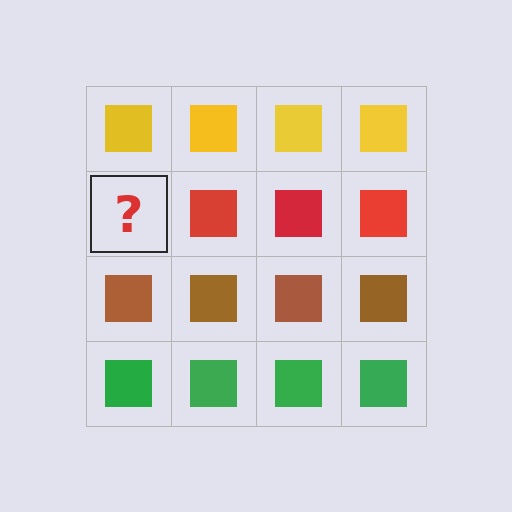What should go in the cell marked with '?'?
The missing cell should contain a red square.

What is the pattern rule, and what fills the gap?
The rule is that each row has a consistent color. The gap should be filled with a red square.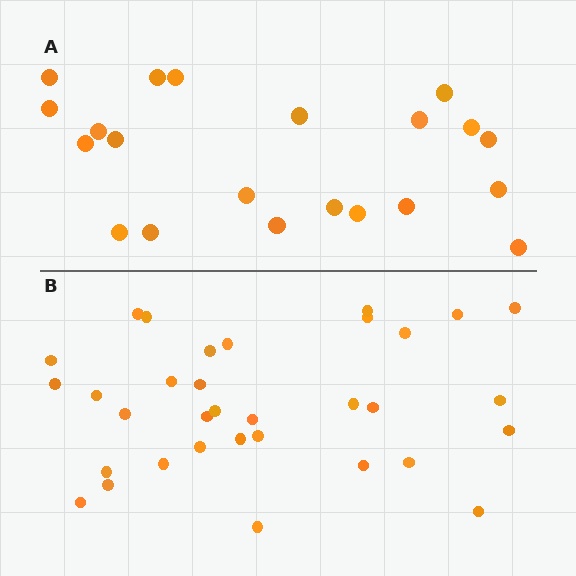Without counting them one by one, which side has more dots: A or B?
Region B (the bottom region) has more dots.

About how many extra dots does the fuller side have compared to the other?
Region B has roughly 12 or so more dots than region A.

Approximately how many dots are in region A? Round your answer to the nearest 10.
About 20 dots. (The exact count is 21, which rounds to 20.)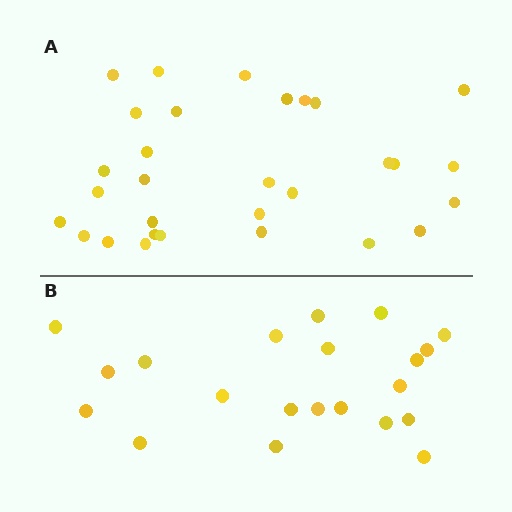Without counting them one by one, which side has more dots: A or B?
Region A (the top region) has more dots.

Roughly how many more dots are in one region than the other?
Region A has roughly 8 or so more dots than region B.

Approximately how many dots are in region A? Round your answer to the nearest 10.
About 30 dots.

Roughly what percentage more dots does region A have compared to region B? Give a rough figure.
About 45% more.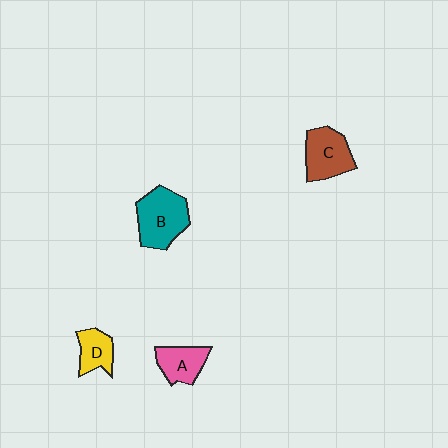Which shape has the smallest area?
Shape D (yellow).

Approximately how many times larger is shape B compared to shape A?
Approximately 1.6 times.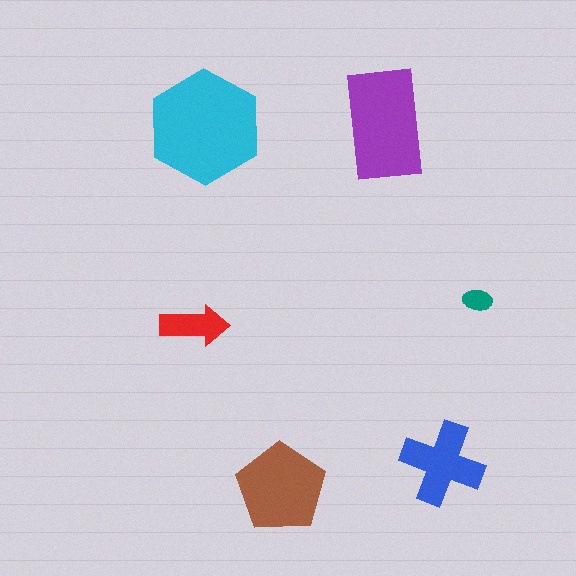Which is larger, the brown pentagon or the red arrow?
The brown pentagon.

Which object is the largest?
The cyan hexagon.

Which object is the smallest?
The teal ellipse.